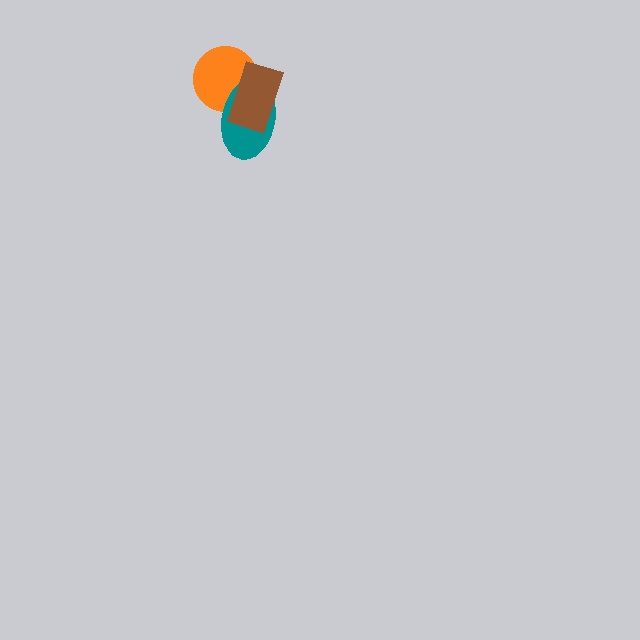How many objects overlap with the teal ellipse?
2 objects overlap with the teal ellipse.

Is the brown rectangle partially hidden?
No, no other shape covers it.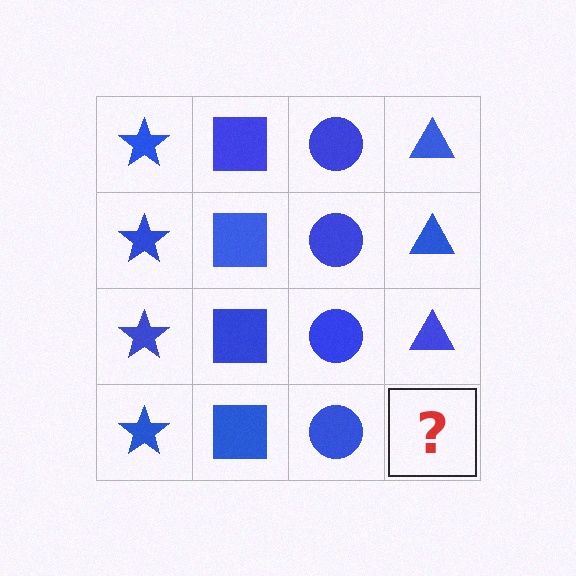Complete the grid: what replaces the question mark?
The question mark should be replaced with a blue triangle.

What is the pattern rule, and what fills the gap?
The rule is that each column has a consistent shape. The gap should be filled with a blue triangle.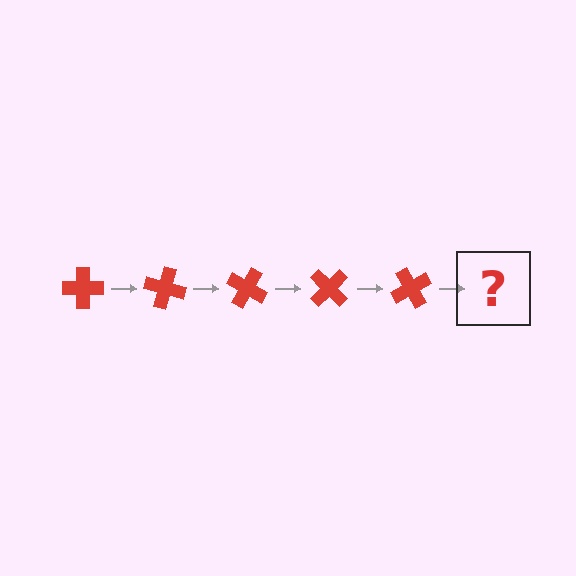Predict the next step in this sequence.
The next step is a red cross rotated 75 degrees.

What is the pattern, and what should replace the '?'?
The pattern is that the cross rotates 15 degrees each step. The '?' should be a red cross rotated 75 degrees.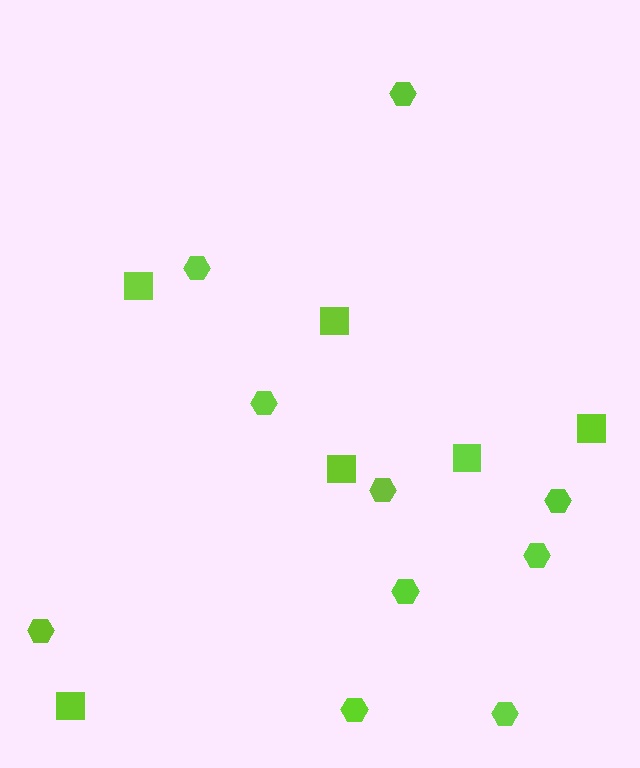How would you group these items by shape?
There are 2 groups: one group of hexagons (10) and one group of squares (6).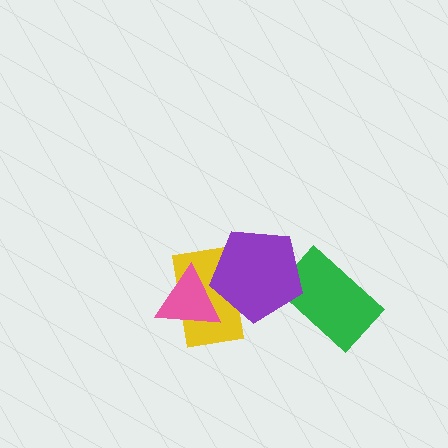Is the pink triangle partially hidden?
Yes, it is partially covered by another shape.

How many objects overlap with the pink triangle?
2 objects overlap with the pink triangle.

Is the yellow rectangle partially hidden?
Yes, it is partially covered by another shape.